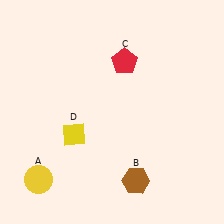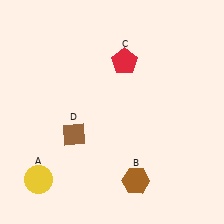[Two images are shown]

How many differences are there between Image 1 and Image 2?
There is 1 difference between the two images.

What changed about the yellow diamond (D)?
In Image 1, D is yellow. In Image 2, it changed to brown.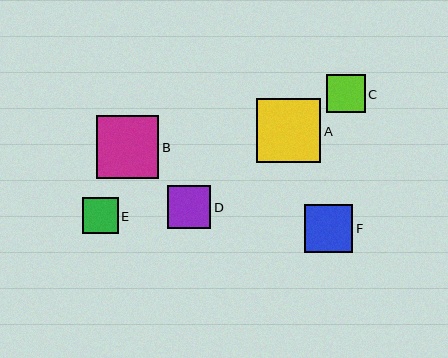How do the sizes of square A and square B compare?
Square A and square B are approximately the same size.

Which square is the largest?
Square A is the largest with a size of approximately 64 pixels.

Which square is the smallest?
Square E is the smallest with a size of approximately 36 pixels.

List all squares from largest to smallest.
From largest to smallest: A, B, F, D, C, E.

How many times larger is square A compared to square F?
Square A is approximately 1.3 times the size of square F.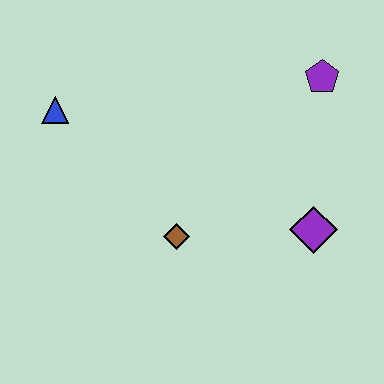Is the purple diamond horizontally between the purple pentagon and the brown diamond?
Yes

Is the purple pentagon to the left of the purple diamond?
No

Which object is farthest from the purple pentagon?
The blue triangle is farthest from the purple pentagon.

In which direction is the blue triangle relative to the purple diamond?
The blue triangle is to the left of the purple diamond.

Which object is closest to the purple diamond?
The brown diamond is closest to the purple diamond.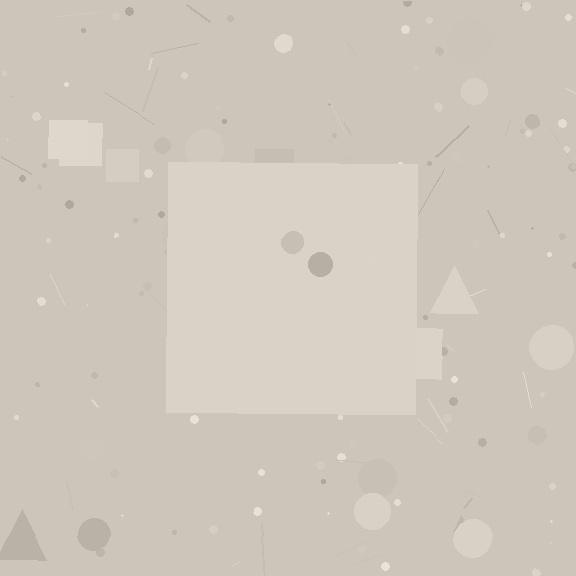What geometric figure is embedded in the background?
A square is embedded in the background.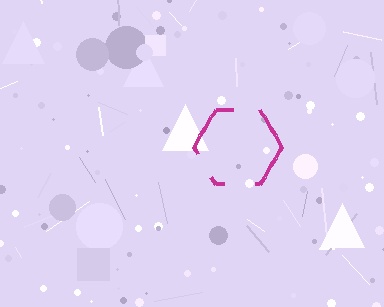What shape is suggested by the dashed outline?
The dashed outline suggests a hexagon.